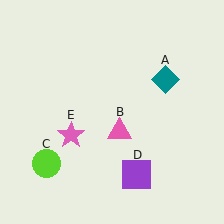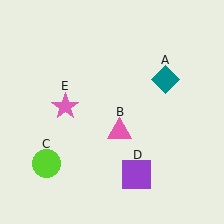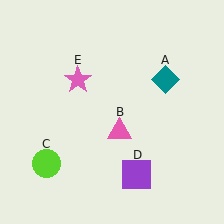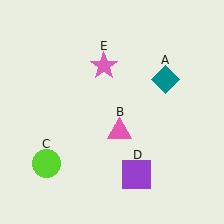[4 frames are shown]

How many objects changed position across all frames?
1 object changed position: pink star (object E).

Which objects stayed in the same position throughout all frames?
Teal diamond (object A) and pink triangle (object B) and lime circle (object C) and purple square (object D) remained stationary.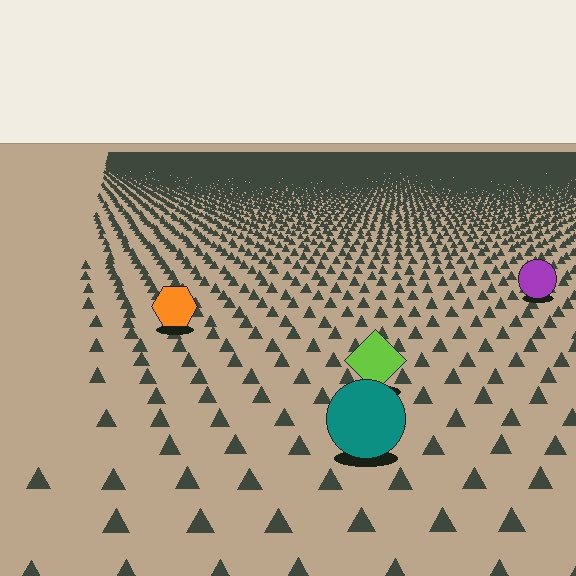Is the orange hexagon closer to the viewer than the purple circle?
Yes. The orange hexagon is closer — you can tell from the texture gradient: the ground texture is coarser near it.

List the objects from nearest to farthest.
From nearest to farthest: the teal circle, the lime diamond, the orange hexagon, the purple circle.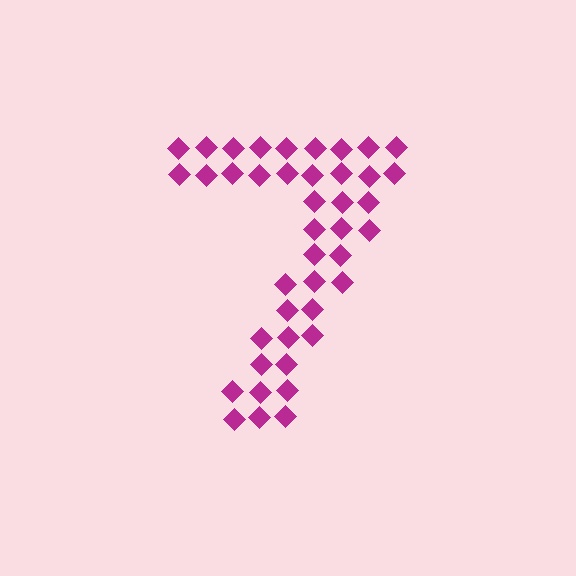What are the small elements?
The small elements are diamonds.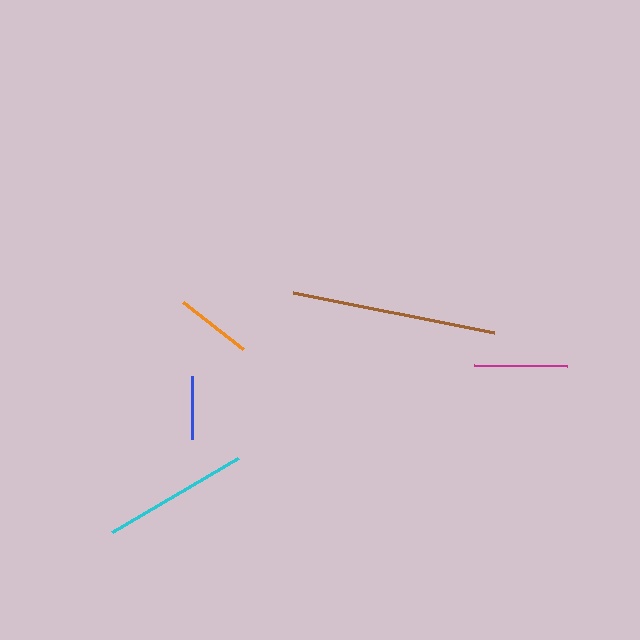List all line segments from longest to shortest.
From longest to shortest: brown, cyan, magenta, orange, blue.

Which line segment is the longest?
The brown line is the longest at approximately 204 pixels.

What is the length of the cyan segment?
The cyan segment is approximately 147 pixels long.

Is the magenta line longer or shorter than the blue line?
The magenta line is longer than the blue line.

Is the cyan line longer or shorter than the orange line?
The cyan line is longer than the orange line.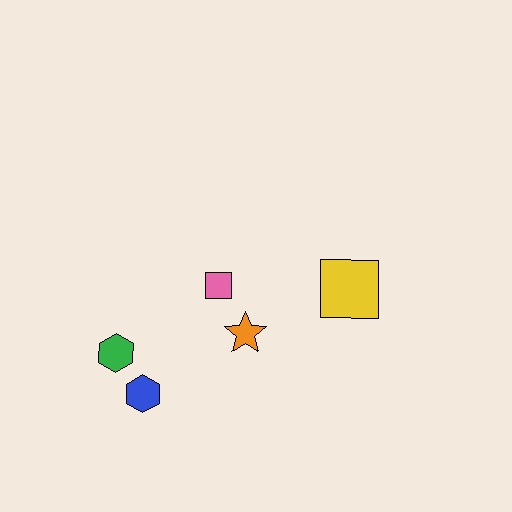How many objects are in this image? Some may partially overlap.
There are 5 objects.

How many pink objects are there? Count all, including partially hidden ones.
There is 1 pink object.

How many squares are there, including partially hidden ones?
There are 2 squares.